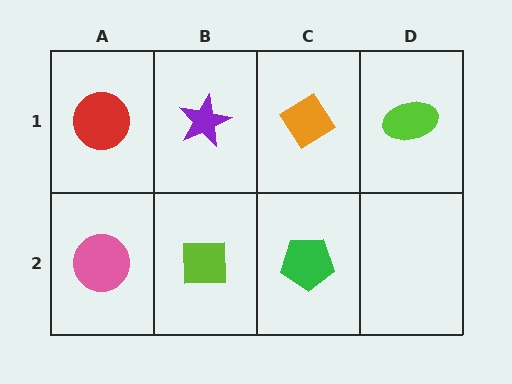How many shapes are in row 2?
3 shapes.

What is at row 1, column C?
An orange diamond.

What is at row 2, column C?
A green pentagon.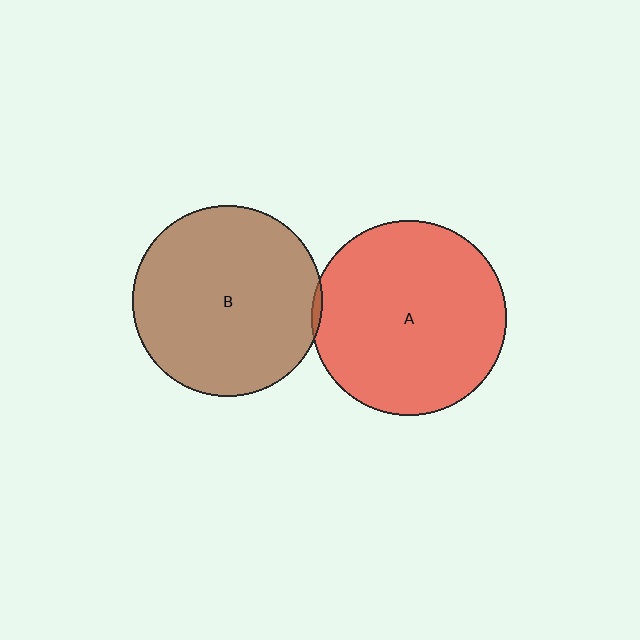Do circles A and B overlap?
Yes.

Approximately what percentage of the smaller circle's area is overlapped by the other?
Approximately 5%.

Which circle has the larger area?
Circle A (red).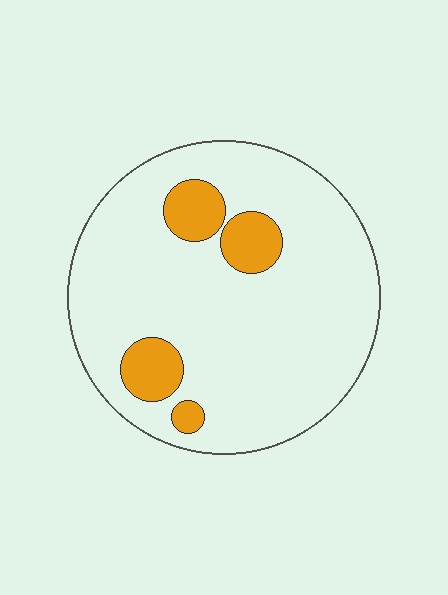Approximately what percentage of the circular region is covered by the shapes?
Approximately 15%.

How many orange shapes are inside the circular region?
4.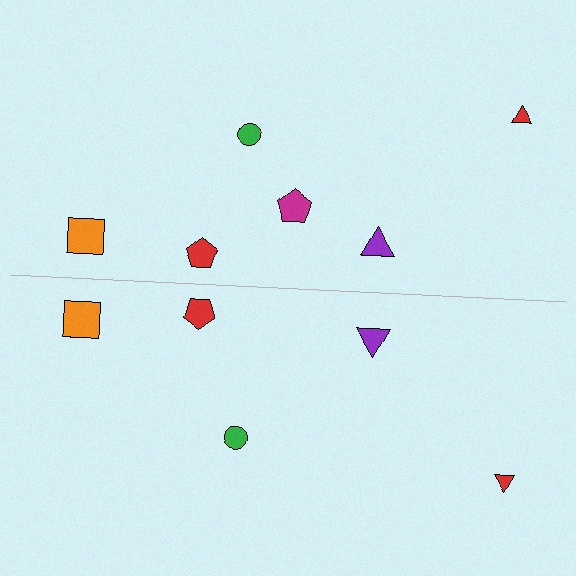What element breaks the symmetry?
A magenta pentagon is missing from the bottom side.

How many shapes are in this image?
There are 11 shapes in this image.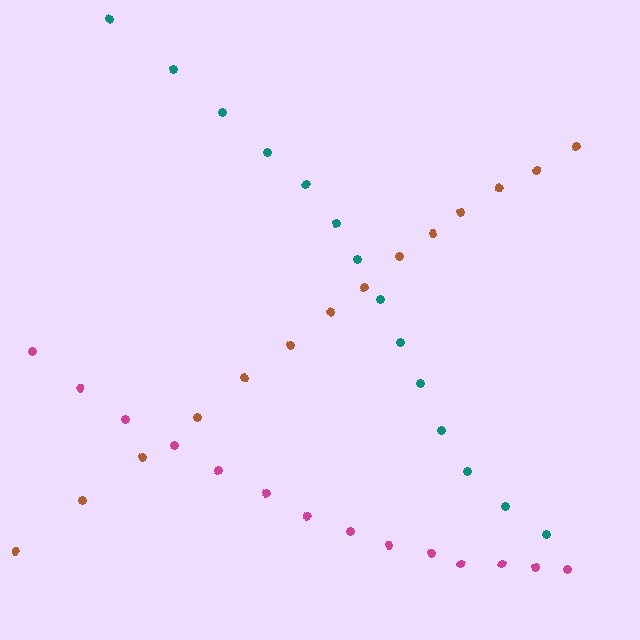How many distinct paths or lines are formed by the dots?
There are 3 distinct paths.